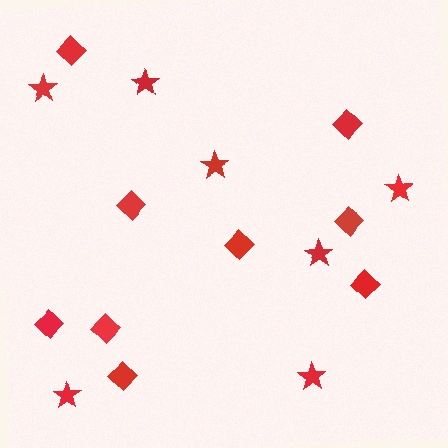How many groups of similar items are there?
There are 2 groups: one group of stars (7) and one group of diamonds (9).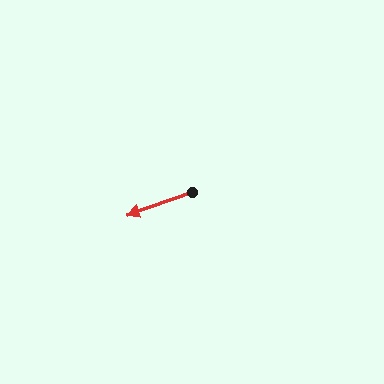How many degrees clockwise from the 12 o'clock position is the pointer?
Approximately 250 degrees.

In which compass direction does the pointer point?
West.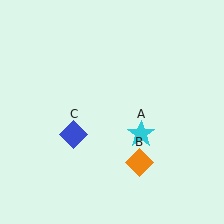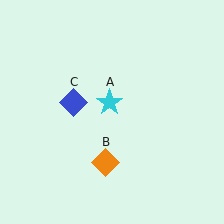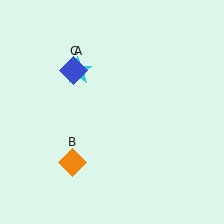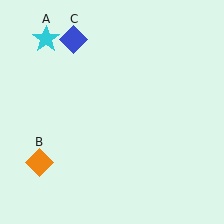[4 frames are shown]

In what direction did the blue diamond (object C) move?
The blue diamond (object C) moved up.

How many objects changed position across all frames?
3 objects changed position: cyan star (object A), orange diamond (object B), blue diamond (object C).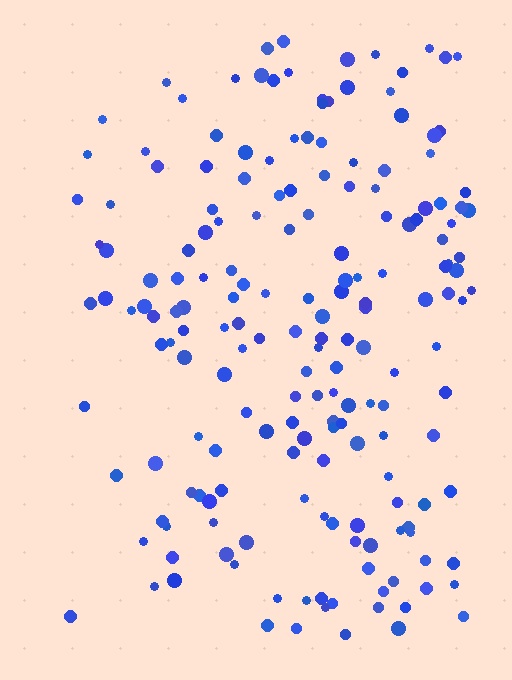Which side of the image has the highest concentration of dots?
The right.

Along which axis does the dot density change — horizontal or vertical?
Horizontal.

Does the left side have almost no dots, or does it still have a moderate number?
Still a moderate number, just noticeably fewer than the right.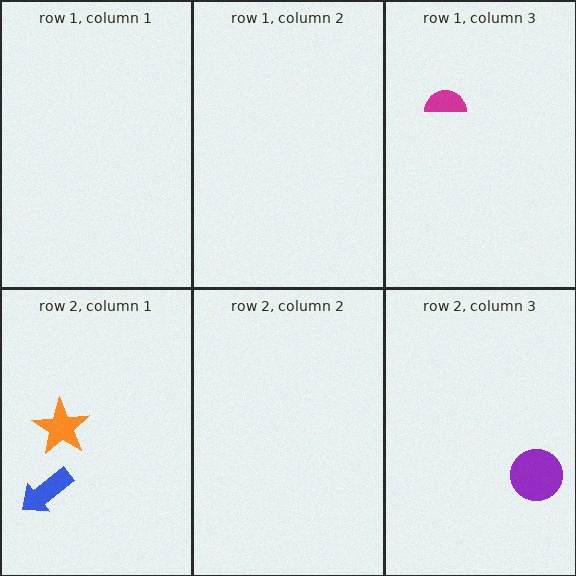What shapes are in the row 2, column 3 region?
The purple circle.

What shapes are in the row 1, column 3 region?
The magenta semicircle.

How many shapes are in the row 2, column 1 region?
2.